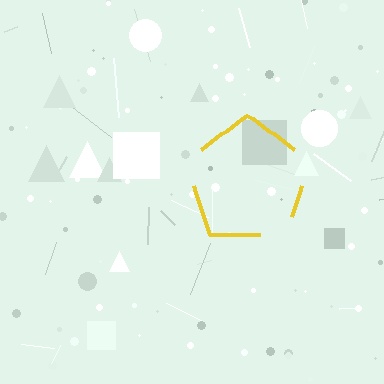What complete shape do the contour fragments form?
The contour fragments form a pentagon.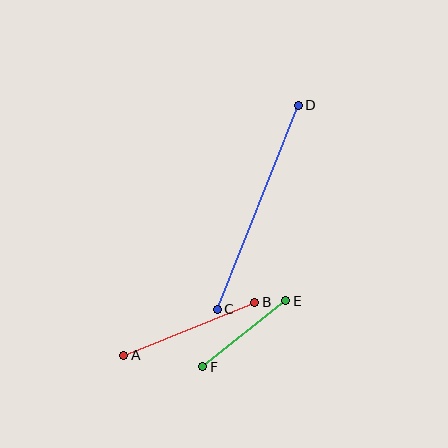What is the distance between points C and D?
The distance is approximately 220 pixels.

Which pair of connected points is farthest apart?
Points C and D are farthest apart.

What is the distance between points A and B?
The distance is approximately 141 pixels.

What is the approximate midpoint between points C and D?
The midpoint is at approximately (258, 207) pixels.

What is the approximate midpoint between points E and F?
The midpoint is at approximately (244, 334) pixels.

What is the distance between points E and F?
The distance is approximately 106 pixels.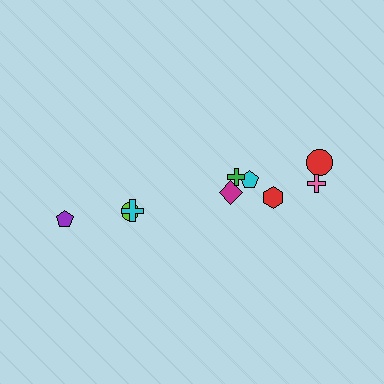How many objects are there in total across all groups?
There are 9 objects.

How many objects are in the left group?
There are 3 objects.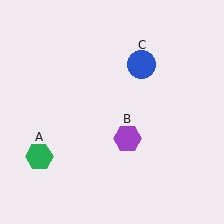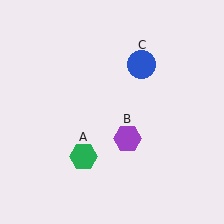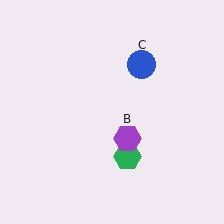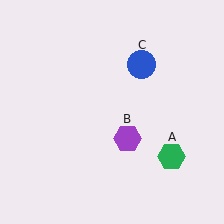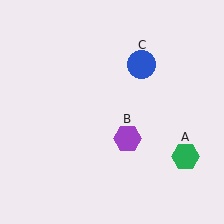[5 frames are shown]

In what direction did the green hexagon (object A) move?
The green hexagon (object A) moved right.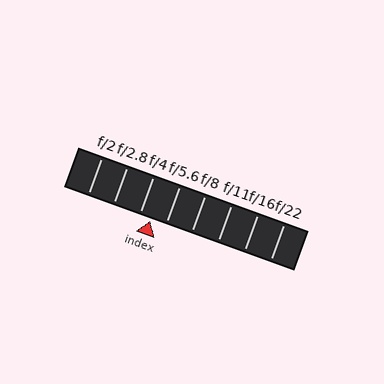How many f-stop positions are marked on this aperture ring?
There are 8 f-stop positions marked.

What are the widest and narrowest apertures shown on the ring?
The widest aperture shown is f/2 and the narrowest is f/22.